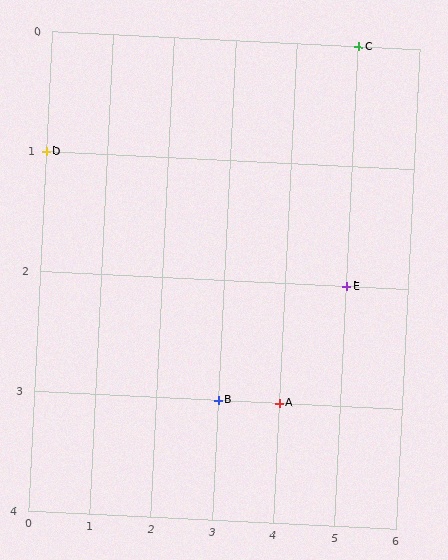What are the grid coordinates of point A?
Point A is at grid coordinates (4, 3).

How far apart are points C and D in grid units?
Points C and D are 5 columns and 1 row apart (about 5.1 grid units diagonally).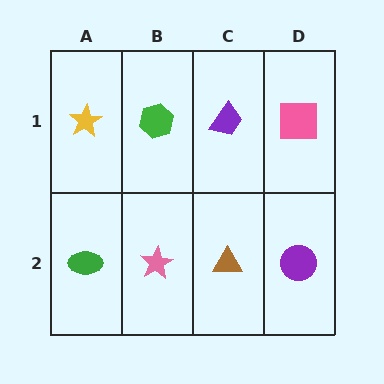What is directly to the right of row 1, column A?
A green hexagon.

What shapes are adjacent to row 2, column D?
A pink square (row 1, column D), a brown triangle (row 2, column C).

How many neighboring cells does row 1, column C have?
3.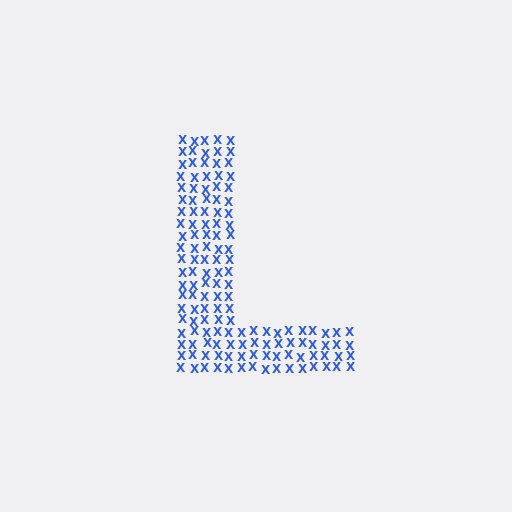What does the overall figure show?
The overall figure shows the letter L.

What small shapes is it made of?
It is made of small letter X's.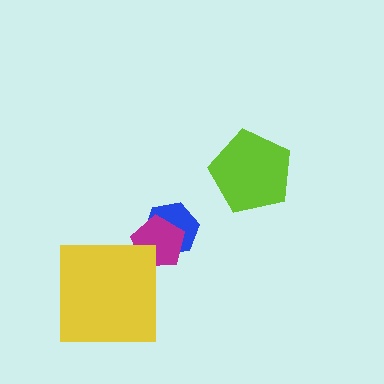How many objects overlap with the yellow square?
0 objects overlap with the yellow square.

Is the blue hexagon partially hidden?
Yes, it is partially covered by another shape.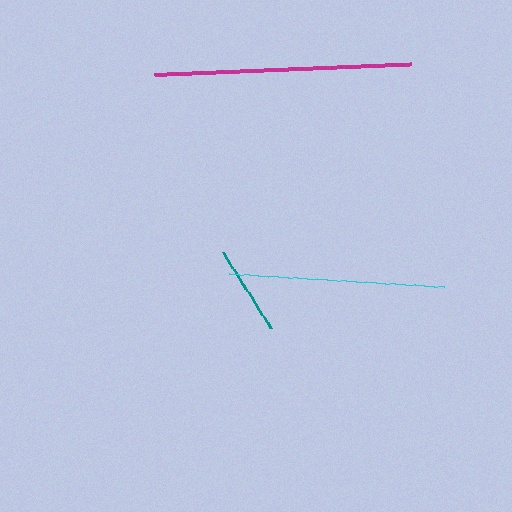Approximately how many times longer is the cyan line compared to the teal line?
The cyan line is approximately 2.4 times the length of the teal line.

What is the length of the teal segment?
The teal segment is approximately 90 pixels long.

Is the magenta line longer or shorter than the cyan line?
The magenta line is longer than the cyan line.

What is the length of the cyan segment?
The cyan segment is approximately 216 pixels long.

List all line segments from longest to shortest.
From longest to shortest: magenta, cyan, teal.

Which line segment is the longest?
The magenta line is the longest at approximately 258 pixels.